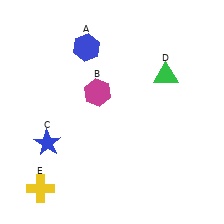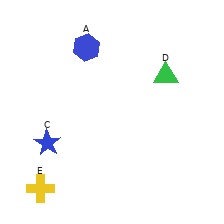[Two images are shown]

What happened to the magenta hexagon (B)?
The magenta hexagon (B) was removed in Image 2. It was in the top-left area of Image 1.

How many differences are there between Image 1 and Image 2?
There is 1 difference between the two images.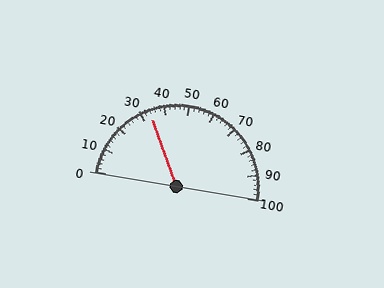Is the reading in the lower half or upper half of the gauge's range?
The reading is in the lower half of the range (0 to 100).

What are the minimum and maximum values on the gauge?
The gauge ranges from 0 to 100.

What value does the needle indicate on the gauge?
The needle indicates approximately 34.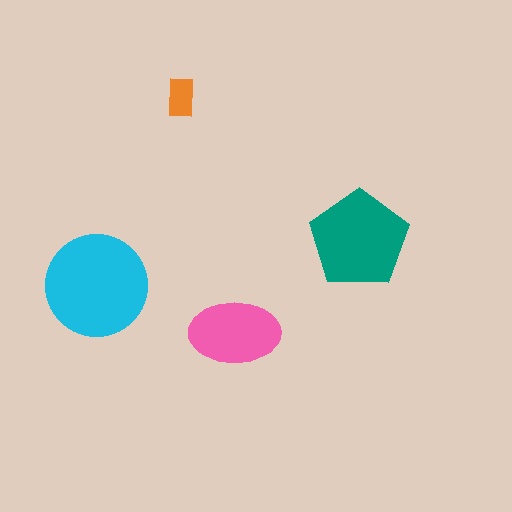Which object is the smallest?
The orange rectangle.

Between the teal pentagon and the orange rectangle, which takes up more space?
The teal pentagon.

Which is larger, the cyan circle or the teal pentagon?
The cyan circle.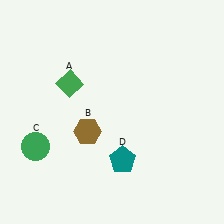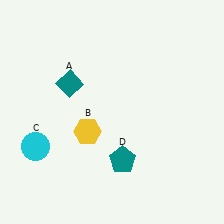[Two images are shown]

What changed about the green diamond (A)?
In Image 1, A is green. In Image 2, it changed to teal.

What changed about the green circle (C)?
In Image 1, C is green. In Image 2, it changed to cyan.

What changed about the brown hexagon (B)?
In Image 1, B is brown. In Image 2, it changed to yellow.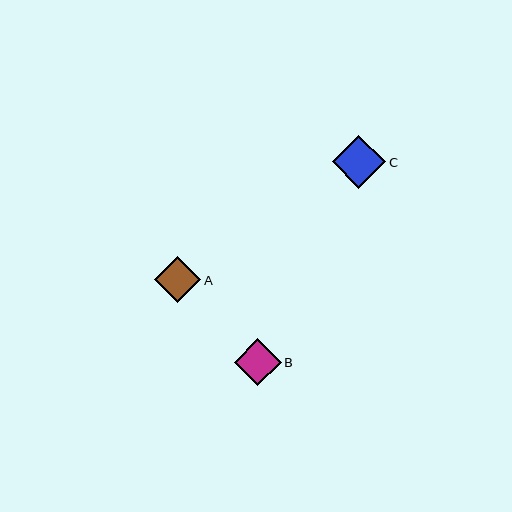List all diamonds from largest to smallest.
From largest to smallest: C, B, A.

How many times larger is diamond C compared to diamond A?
Diamond C is approximately 1.2 times the size of diamond A.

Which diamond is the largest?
Diamond C is the largest with a size of approximately 53 pixels.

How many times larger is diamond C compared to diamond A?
Diamond C is approximately 1.2 times the size of diamond A.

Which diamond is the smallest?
Diamond A is the smallest with a size of approximately 46 pixels.